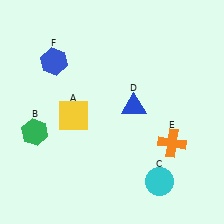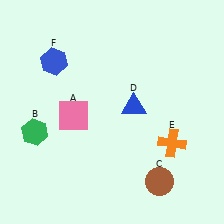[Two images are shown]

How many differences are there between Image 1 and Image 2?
There are 2 differences between the two images.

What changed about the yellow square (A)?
In Image 1, A is yellow. In Image 2, it changed to pink.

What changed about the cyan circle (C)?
In Image 1, C is cyan. In Image 2, it changed to brown.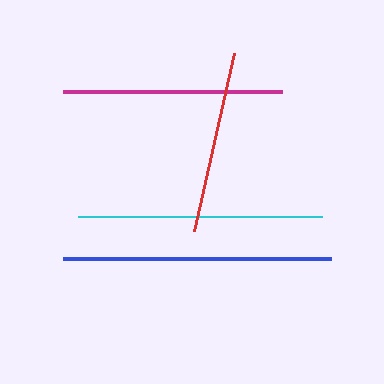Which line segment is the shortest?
The red line is the shortest at approximately 182 pixels.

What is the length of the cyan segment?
The cyan segment is approximately 243 pixels long.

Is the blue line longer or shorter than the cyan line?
The blue line is longer than the cyan line.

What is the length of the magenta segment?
The magenta segment is approximately 219 pixels long.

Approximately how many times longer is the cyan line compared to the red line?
The cyan line is approximately 1.3 times the length of the red line.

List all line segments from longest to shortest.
From longest to shortest: blue, cyan, magenta, red.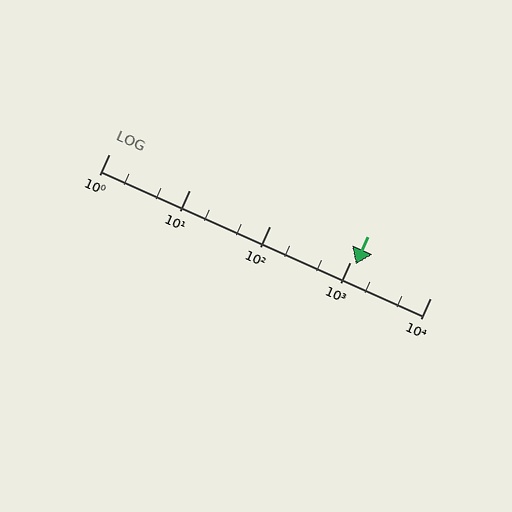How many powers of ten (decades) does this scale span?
The scale spans 4 decades, from 1 to 10000.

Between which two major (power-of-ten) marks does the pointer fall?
The pointer is between 1000 and 10000.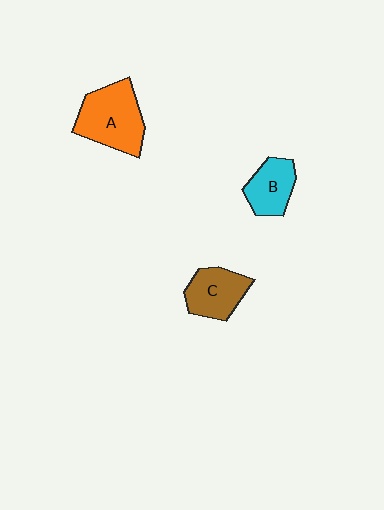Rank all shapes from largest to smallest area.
From largest to smallest: A (orange), C (brown), B (cyan).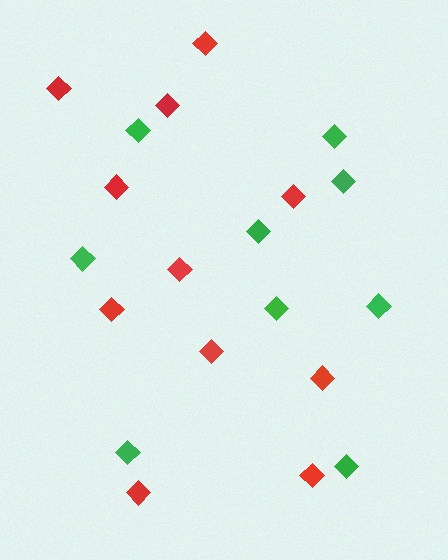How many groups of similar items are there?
There are 2 groups: one group of green diamonds (9) and one group of red diamonds (11).